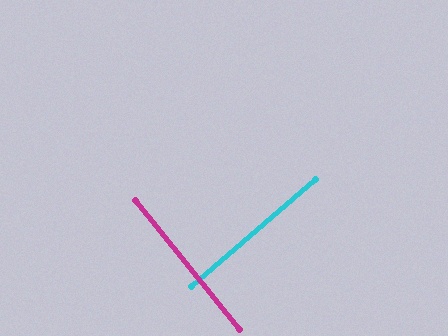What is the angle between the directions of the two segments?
Approximately 89 degrees.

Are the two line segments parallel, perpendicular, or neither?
Perpendicular — they meet at approximately 89°.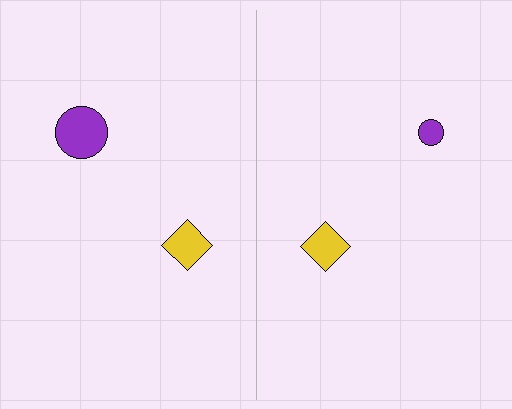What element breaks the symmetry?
The purple circle on the right side has a different size than its mirror counterpart.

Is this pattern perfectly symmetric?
No, the pattern is not perfectly symmetric. The purple circle on the right side has a different size than its mirror counterpart.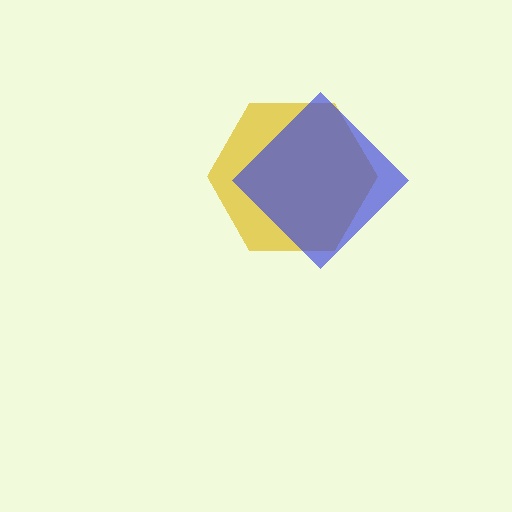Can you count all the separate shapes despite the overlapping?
Yes, there are 2 separate shapes.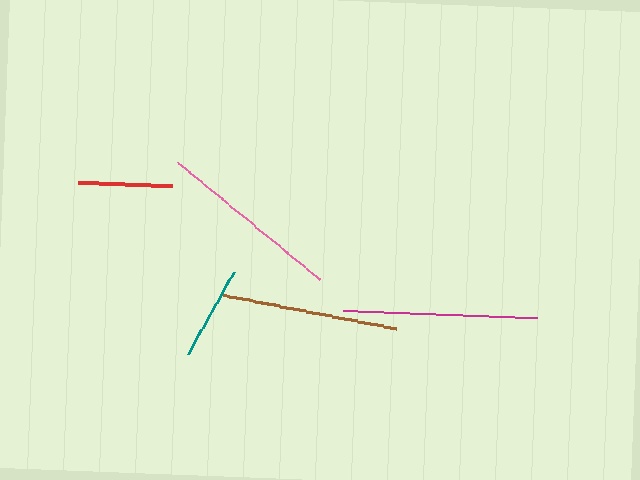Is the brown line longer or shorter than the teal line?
The brown line is longer than the teal line.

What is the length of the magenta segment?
The magenta segment is approximately 194 pixels long.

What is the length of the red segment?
The red segment is approximately 95 pixels long.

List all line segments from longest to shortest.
From longest to shortest: magenta, pink, brown, red, teal.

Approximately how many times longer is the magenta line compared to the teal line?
The magenta line is approximately 2.1 times the length of the teal line.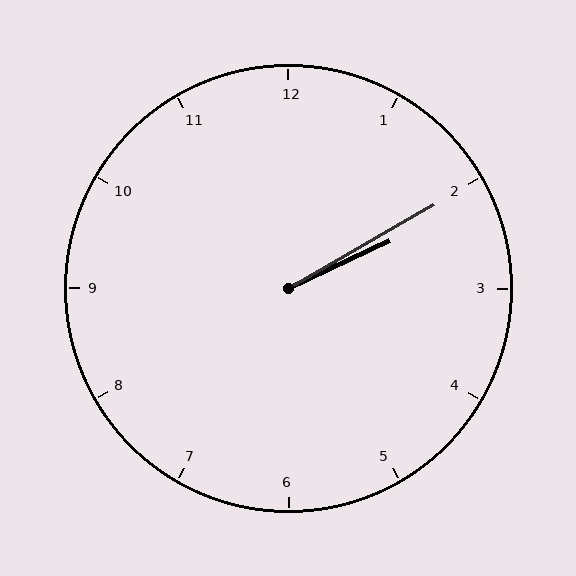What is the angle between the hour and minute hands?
Approximately 5 degrees.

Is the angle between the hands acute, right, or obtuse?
It is acute.